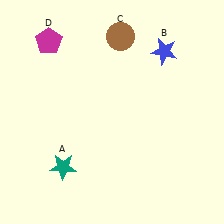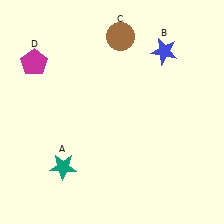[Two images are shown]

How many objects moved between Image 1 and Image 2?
1 object moved between the two images.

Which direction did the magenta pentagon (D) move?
The magenta pentagon (D) moved down.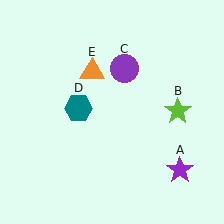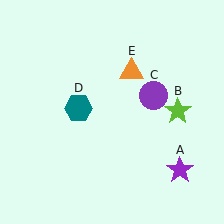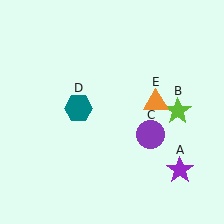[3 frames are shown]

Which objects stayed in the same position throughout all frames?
Purple star (object A) and lime star (object B) and teal hexagon (object D) remained stationary.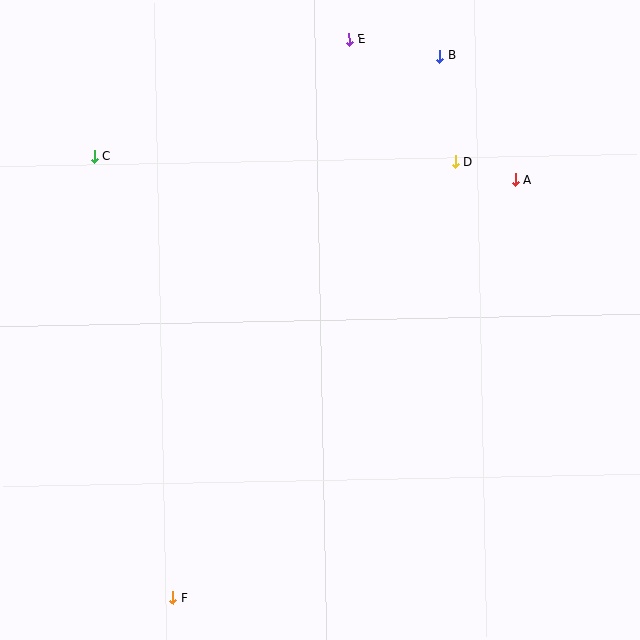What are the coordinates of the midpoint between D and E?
The midpoint between D and E is at (402, 101).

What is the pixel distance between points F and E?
The distance between F and E is 585 pixels.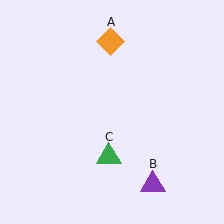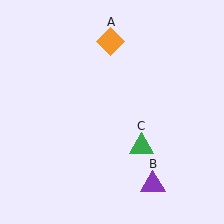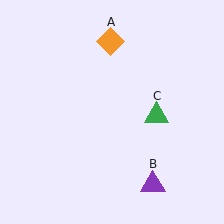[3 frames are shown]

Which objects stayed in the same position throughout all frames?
Orange diamond (object A) and purple triangle (object B) remained stationary.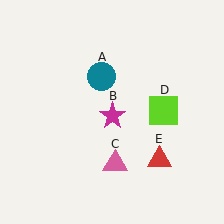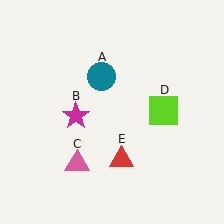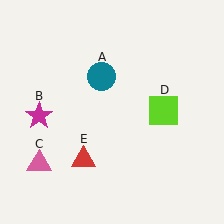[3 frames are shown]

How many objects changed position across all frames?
3 objects changed position: magenta star (object B), pink triangle (object C), red triangle (object E).